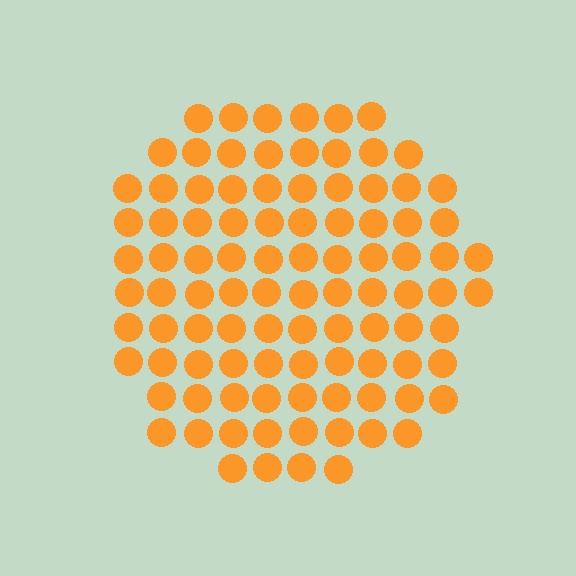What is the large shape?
The large shape is a circle.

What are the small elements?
The small elements are circles.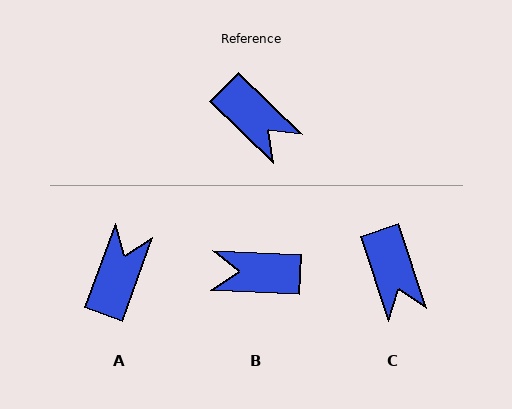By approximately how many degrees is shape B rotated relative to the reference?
Approximately 138 degrees clockwise.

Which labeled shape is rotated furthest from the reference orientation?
B, about 138 degrees away.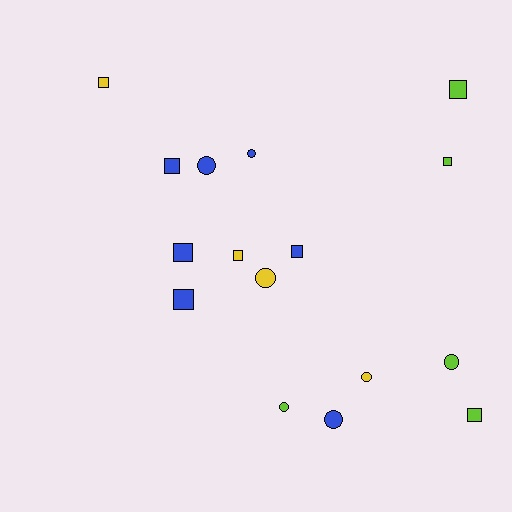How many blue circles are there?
There are 3 blue circles.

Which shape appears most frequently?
Square, with 9 objects.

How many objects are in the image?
There are 16 objects.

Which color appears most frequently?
Blue, with 7 objects.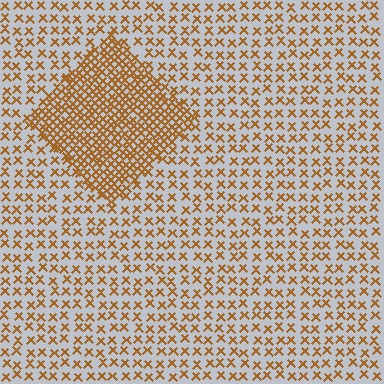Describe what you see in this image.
The image contains small brown elements arranged at two different densities. A diamond-shaped region is visible where the elements are more densely packed than the surrounding area.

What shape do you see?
I see a diamond.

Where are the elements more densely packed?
The elements are more densely packed inside the diamond boundary.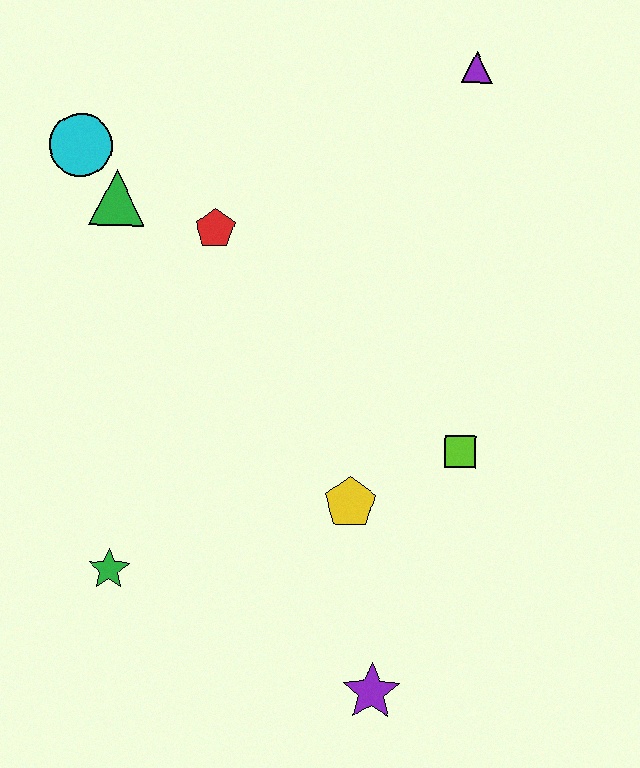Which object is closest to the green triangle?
The cyan circle is closest to the green triangle.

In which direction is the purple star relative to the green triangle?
The purple star is below the green triangle.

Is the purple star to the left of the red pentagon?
No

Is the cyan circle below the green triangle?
No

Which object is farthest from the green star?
The purple triangle is farthest from the green star.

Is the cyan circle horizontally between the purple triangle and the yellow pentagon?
No